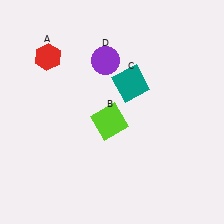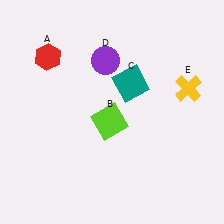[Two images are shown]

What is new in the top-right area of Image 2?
A yellow cross (E) was added in the top-right area of Image 2.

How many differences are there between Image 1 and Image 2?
There is 1 difference between the two images.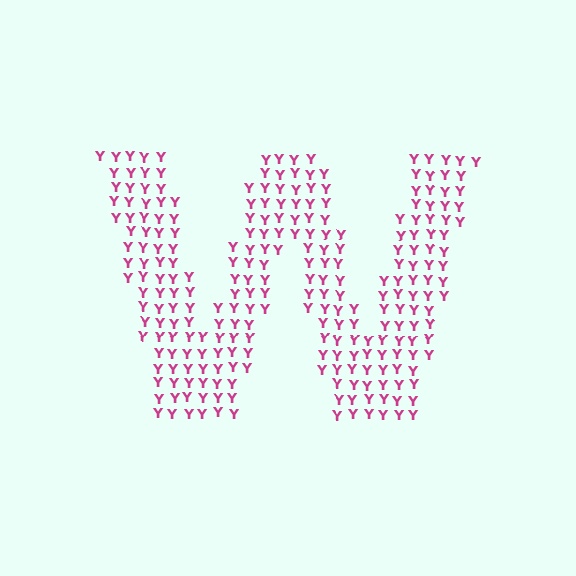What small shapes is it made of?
It is made of small letter Y's.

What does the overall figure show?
The overall figure shows the letter W.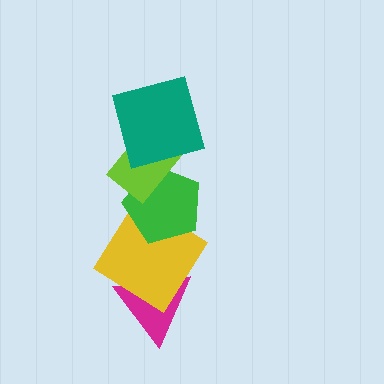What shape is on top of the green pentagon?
The lime rectangle is on top of the green pentagon.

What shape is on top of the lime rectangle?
The teal square is on top of the lime rectangle.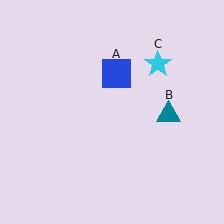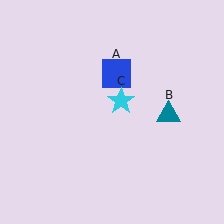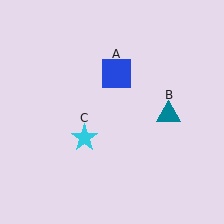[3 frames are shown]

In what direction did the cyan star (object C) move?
The cyan star (object C) moved down and to the left.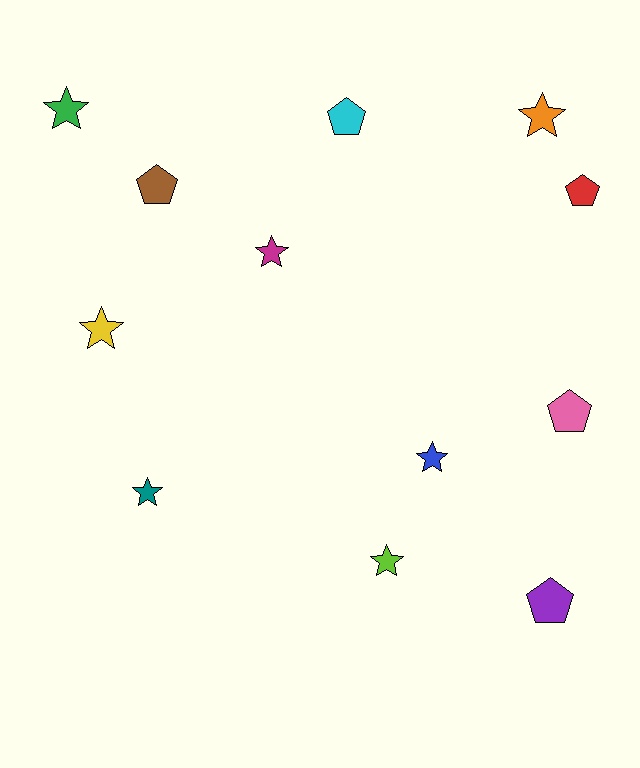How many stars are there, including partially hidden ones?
There are 7 stars.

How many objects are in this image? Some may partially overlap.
There are 12 objects.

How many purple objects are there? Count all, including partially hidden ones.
There is 1 purple object.